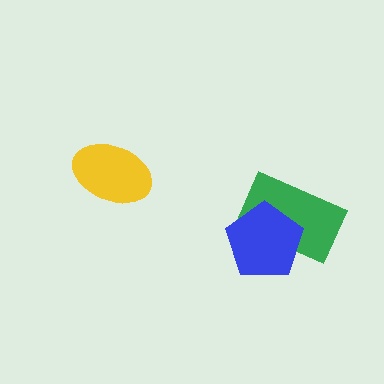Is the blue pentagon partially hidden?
No, no other shape covers it.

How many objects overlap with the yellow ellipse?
0 objects overlap with the yellow ellipse.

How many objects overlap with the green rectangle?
1 object overlaps with the green rectangle.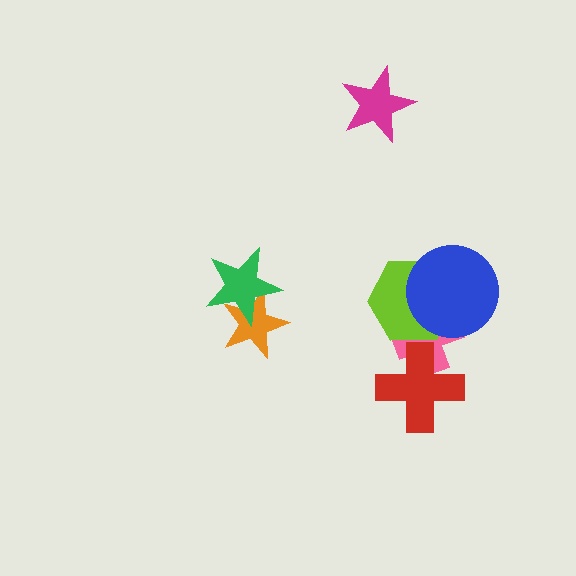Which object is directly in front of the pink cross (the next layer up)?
The lime hexagon is directly in front of the pink cross.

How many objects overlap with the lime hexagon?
2 objects overlap with the lime hexagon.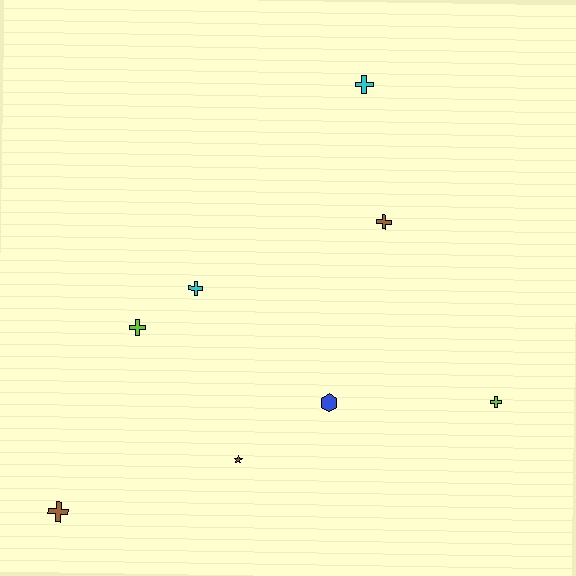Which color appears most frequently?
Brown, with 3 objects.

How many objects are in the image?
There are 8 objects.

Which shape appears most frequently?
Cross, with 6 objects.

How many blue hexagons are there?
There is 1 blue hexagon.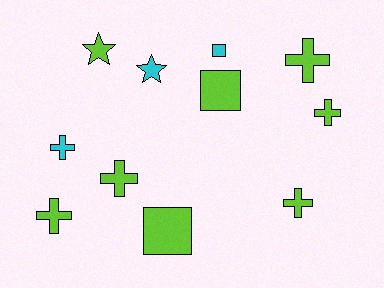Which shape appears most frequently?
Cross, with 6 objects.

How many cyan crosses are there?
There is 1 cyan cross.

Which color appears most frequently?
Lime, with 8 objects.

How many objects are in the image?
There are 11 objects.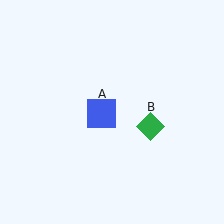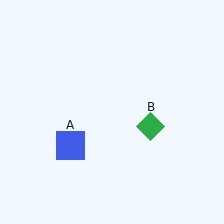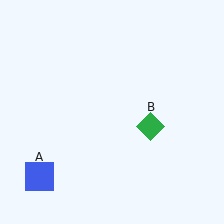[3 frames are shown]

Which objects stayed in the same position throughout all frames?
Green diamond (object B) remained stationary.